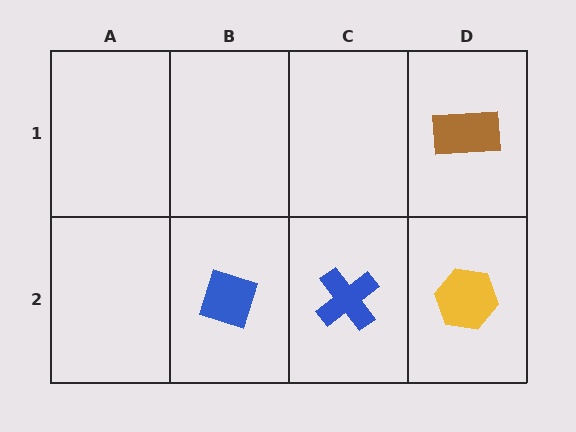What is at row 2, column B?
A blue diamond.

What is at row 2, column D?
A yellow hexagon.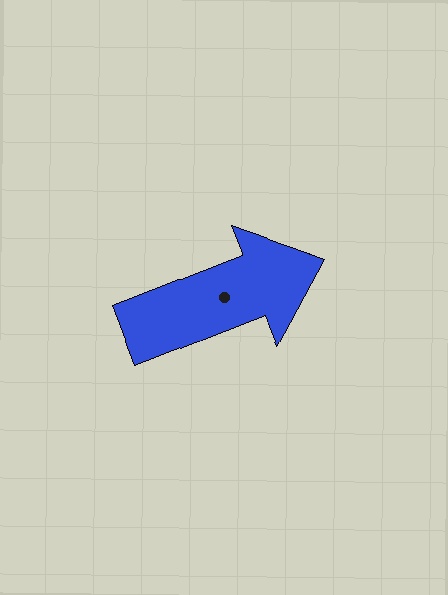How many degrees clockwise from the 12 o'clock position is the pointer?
Approximately 69 degrees.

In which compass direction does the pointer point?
East.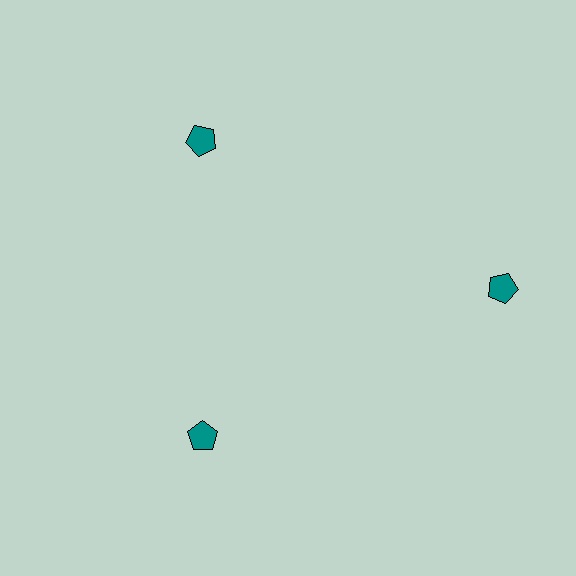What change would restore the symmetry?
The symmetry would be restored by moving it inward, back onto the ring so that all 3 pentagons sit at equal angles and equal distance from the center.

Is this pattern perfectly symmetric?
No. The 3 teal pentagons are arranged in a ring, but one element near the 3 o'clock position is pushed outward from the center, breaking the 3-fold rotational symmetry.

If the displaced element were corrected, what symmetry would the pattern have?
It would have 3-fold rotational symmetry — the pattern would map onto itself every 120 degrees.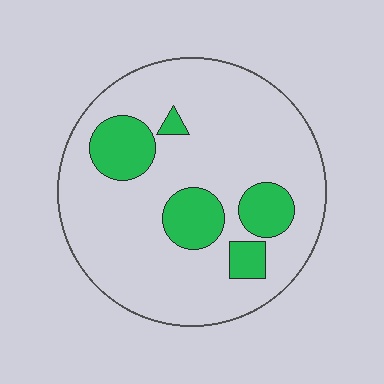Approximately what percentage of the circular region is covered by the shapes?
Approximately 20%.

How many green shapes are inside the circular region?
5.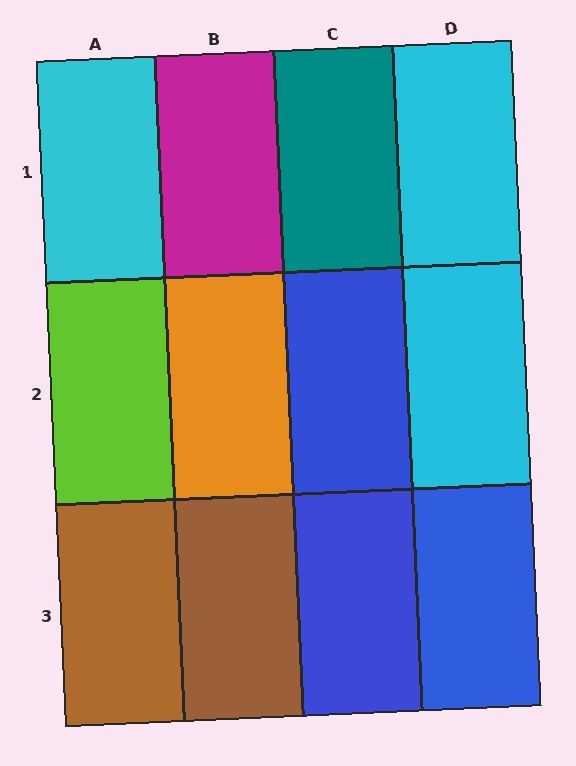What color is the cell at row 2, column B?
Orange.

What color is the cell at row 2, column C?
Blue.